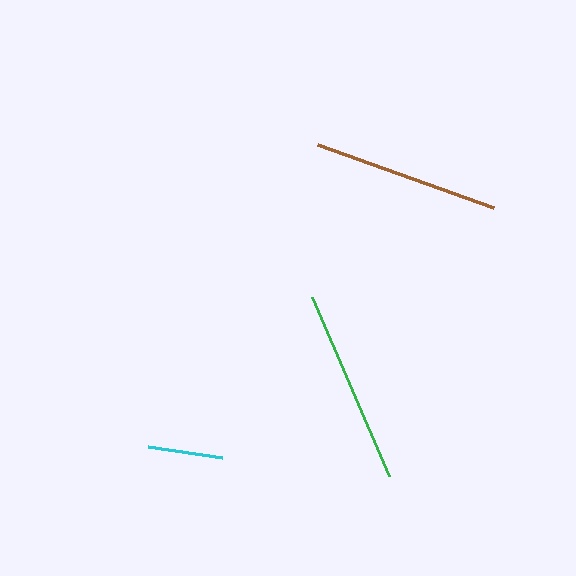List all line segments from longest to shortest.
From longest to shortest: green, brown, cyan.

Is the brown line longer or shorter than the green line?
The green line is longer than the brown line.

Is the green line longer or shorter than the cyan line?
The green line is longer than the cyan line.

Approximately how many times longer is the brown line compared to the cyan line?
The brown line is approximately 2.5 times the length of the cyan line.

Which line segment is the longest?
The green line is the longest at approximately 195 pixels.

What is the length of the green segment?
The green segment is approximately 195 pixels long.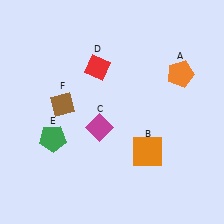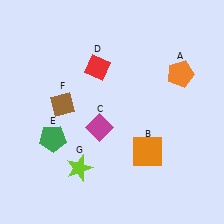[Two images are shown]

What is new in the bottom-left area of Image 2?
A lime star (G) was added in the bottom-left area of Image 2.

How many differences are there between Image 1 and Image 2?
There is 1 difference between the two images.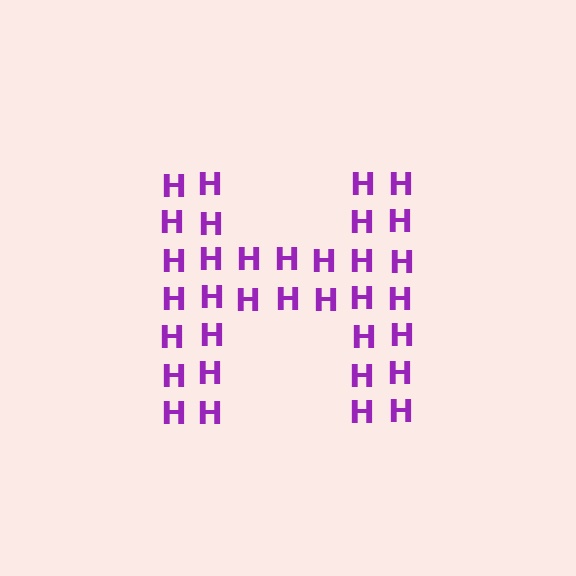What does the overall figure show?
The overall figure shows the letter H.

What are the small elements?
The small elements are letter H's.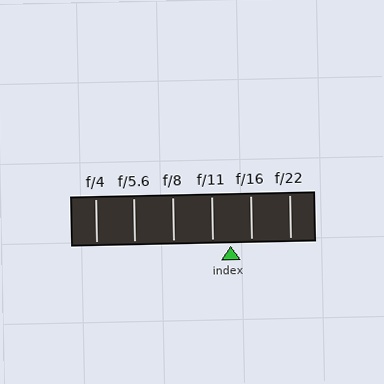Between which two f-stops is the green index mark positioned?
The index mark is between f/11 and f/16.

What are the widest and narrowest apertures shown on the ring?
The widest aperture shown is f/4 and the narrowest is f/22.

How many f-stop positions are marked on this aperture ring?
There are 6 f-stop positions marked.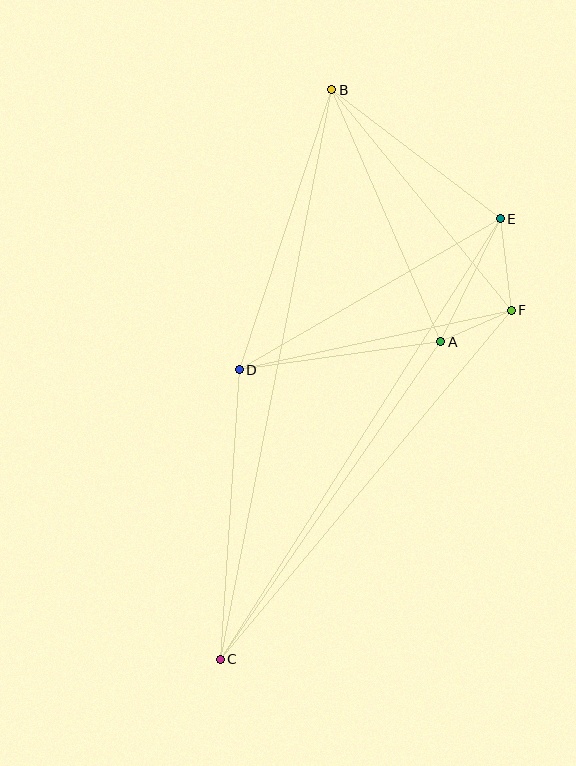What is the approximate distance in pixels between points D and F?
The distance between D and F is approximately 278 pixels.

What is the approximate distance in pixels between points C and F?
The distance between C and F is approximately 454 pixels.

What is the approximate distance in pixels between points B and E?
The distance between B and E is approximately 213 pixels.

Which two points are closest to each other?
Points A and F are closest to each other.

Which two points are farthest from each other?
Points B and C are farthest from each other.